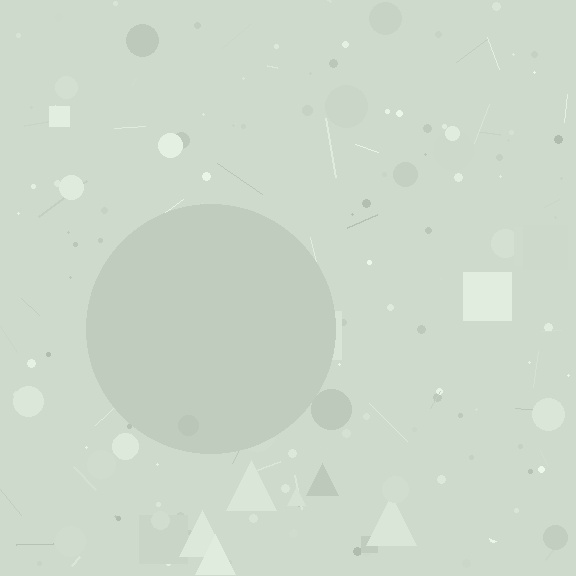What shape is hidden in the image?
A circle is hidden in the image.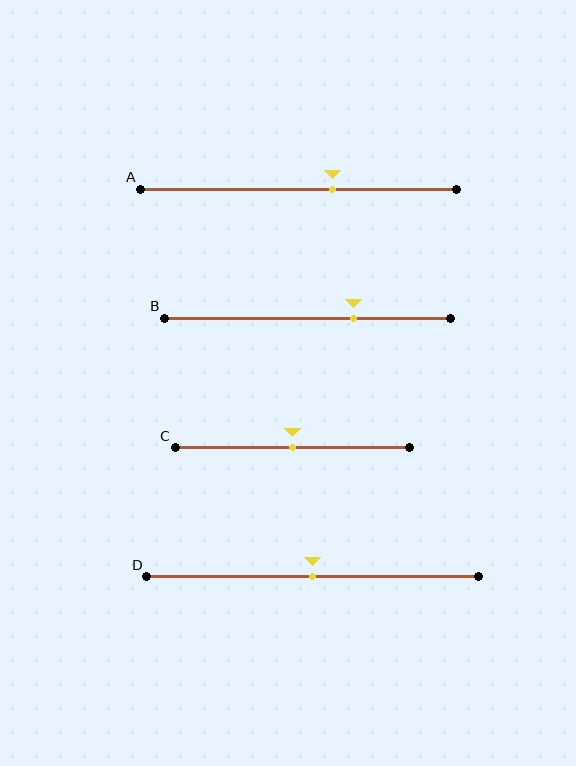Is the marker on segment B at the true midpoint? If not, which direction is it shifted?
No, the marker on segment B is shifted to the right by about 16% of the segment length.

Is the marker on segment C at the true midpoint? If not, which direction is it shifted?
Yes, the marker on segment C is at the true midpoint.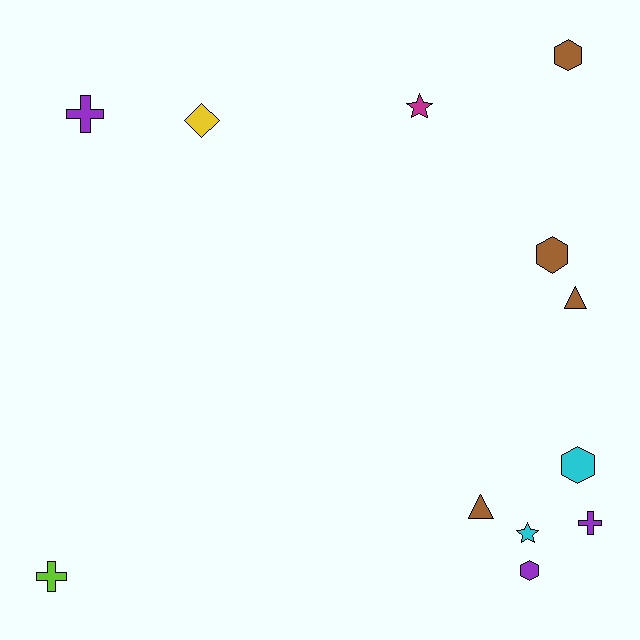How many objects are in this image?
There are 12 objects.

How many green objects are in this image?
There are no green objects.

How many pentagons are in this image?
There are no pentagons.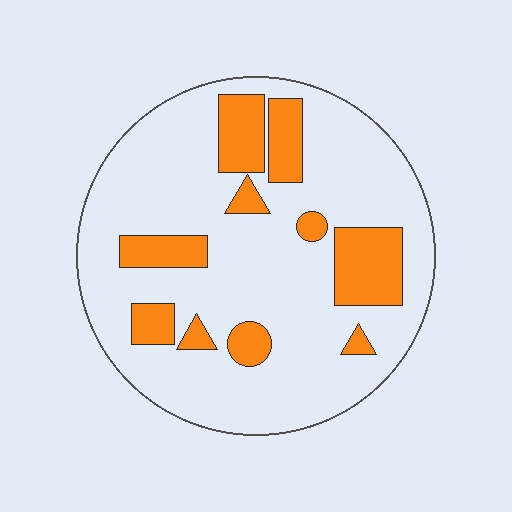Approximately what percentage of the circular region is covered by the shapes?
Approximately 20%.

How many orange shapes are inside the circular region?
10.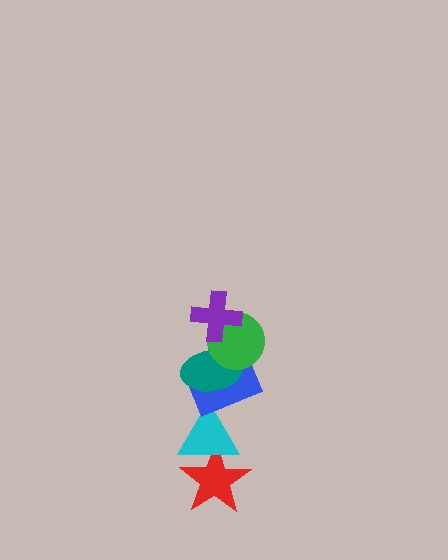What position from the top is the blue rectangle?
The blue rectangle is 4th from the top.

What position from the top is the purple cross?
The purple cross is 1st from the top.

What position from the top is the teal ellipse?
The teal ellipse is 3rd from the top.